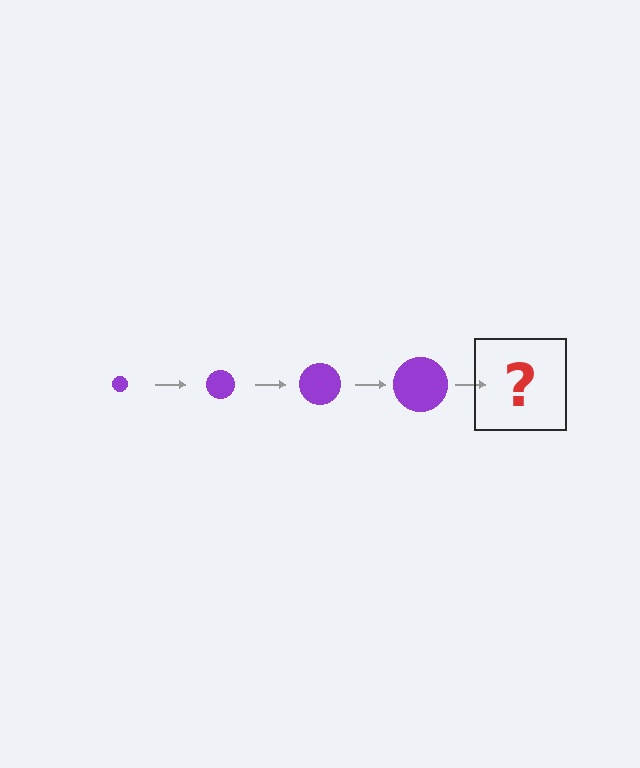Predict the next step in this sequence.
The next step is a purple circle, larger than the previous one.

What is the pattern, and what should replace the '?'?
The pattern is that the circle gets progressively larger each step. The '?' should be a purple circle, larger than the previous one.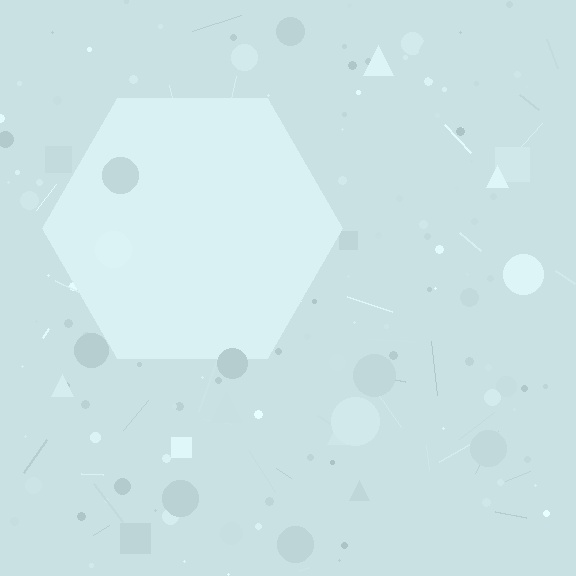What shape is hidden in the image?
A hexagon is hidden in the image.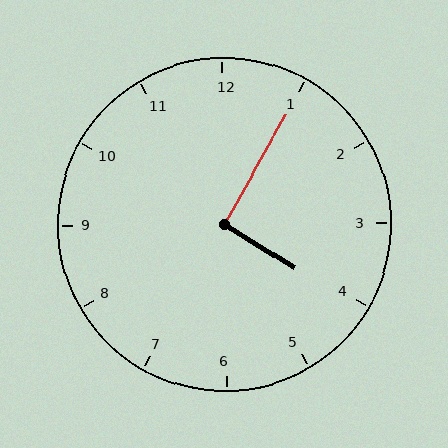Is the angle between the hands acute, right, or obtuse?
It is right.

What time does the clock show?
4:05.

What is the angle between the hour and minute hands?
Approximately 92 degrees.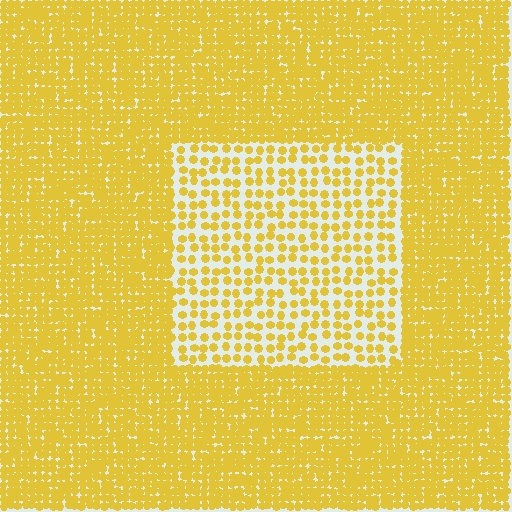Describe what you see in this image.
The image contains small yellow elements arranged at two different densities. A rectangle-shaped region is visible where the elements are less densely packed than the surrounding area.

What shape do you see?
I see a rectangle.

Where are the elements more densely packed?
The elements are more densely packed outside the rectangle boundary.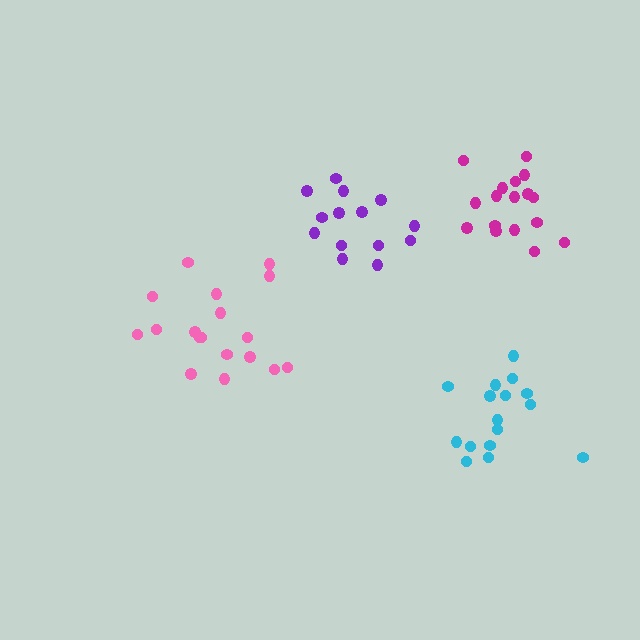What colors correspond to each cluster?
The clusters are colored: purple, pink, cyan, magenta.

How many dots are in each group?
Group 1: 14 dots, Group 2: 18 dots, Group 3: 16 dots, Group 4: 17 dots (65 total).